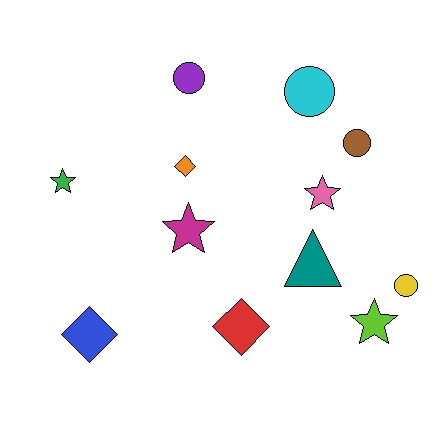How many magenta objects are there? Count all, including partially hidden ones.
There is 1 magenta object.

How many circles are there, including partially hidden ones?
There are 4 circles.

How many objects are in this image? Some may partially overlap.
There are 12 objects.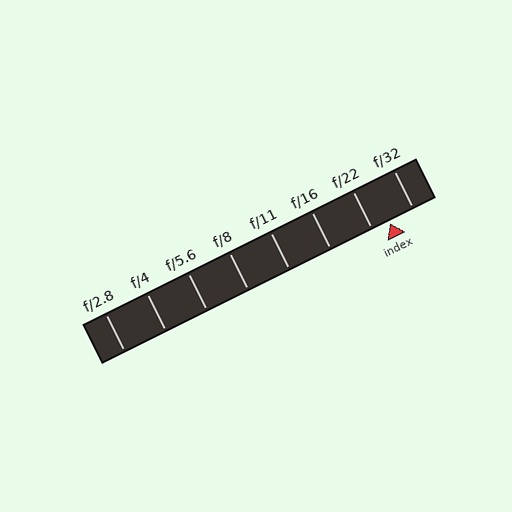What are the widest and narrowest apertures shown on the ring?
The widest aperture shown is f/2.8 and the narrowest is f/32.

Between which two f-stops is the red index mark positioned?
The index mark is between f/22 and f/32.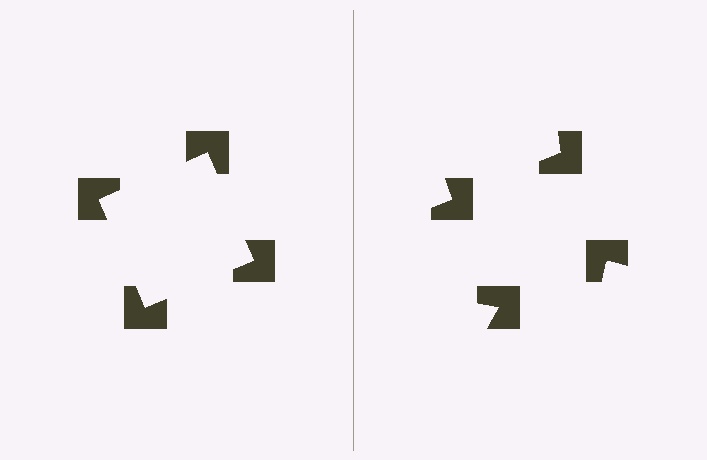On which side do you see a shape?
An illusory square appears on the left side. On the right side the wedge cuts are rotated, so no coherent shape forms.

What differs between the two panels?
The notched squares are positioned identically on both sides; only the wedge orientations differ. On the left they align to a square; on the right they are misaligned.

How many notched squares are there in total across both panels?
8 — 4 on each side.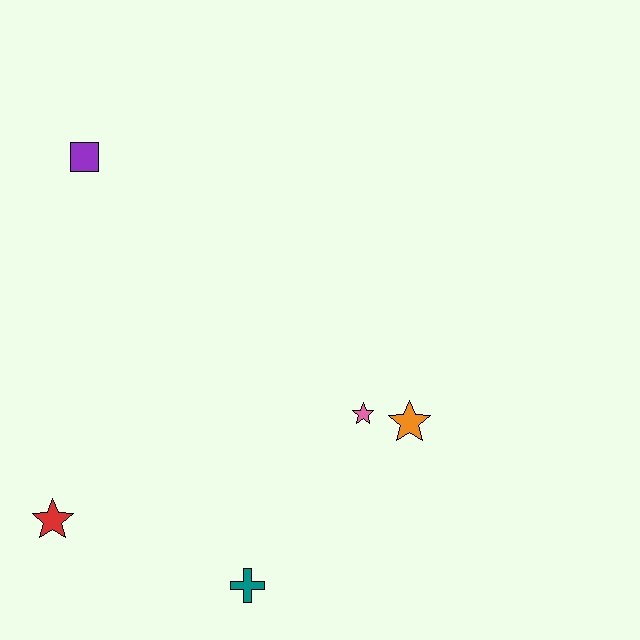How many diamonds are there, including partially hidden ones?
There are no diamonds.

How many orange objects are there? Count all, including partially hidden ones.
There is 1 orange object.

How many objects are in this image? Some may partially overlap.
There are 5 objects.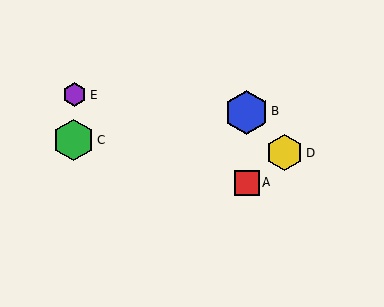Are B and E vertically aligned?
No, B is at x≈246 and E is at x≈74.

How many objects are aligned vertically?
2 objects (A, B) are aligned vertically.